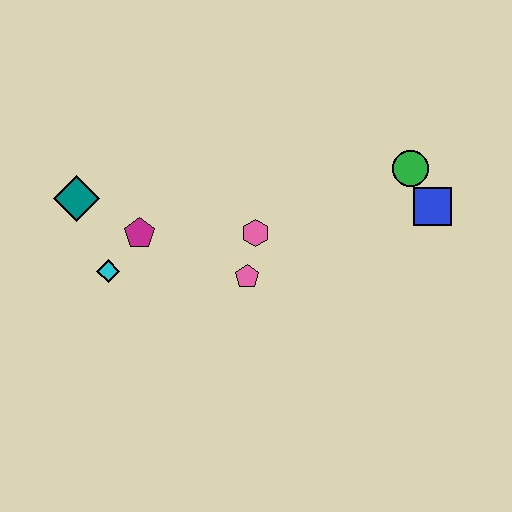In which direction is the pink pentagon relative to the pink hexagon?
The pink pentagon is below the pink hexagon.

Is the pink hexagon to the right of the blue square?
No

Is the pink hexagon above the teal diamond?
No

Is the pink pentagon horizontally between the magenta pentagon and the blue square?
Yes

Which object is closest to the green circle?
The blue square is closest to the green circle.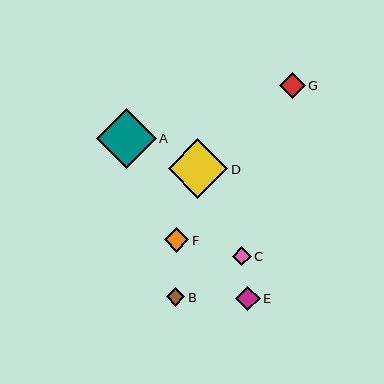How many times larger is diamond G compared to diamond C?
Diamond G is approximately 1.4 times the size of diamond C.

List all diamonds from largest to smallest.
From largest to smallest: D, A, G, F, E, C, B.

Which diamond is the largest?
Diamond D is the largest with a size of approximately 60 pixels.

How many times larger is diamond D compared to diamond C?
Diamond D is approximately 3.2 times the size of diamond C.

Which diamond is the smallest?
Diamond B is the smallest with a size of approximately 19 pixels.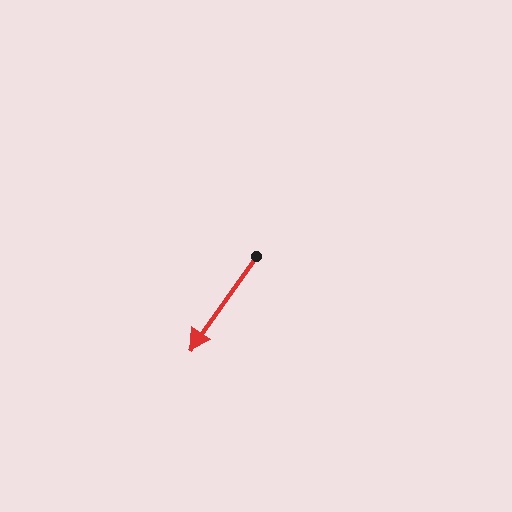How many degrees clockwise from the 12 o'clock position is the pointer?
Approximately 215 degrees.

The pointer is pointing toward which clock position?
Roughly 7 o'clock.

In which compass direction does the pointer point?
Southwest.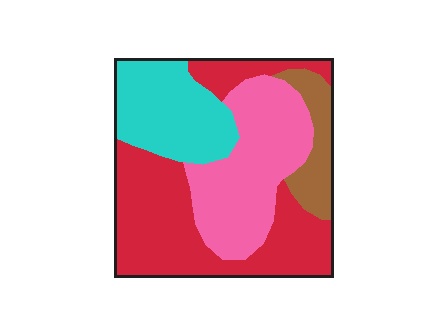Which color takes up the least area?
Brown, at roughly 10%.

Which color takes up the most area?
Red, at roughly 40%.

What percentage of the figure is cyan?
Cyan covers around 20% of the figure.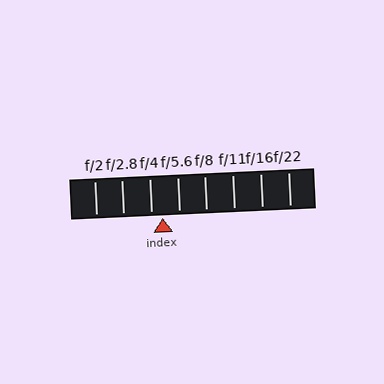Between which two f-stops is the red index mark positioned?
The index mark is between f/4 and f/5.6.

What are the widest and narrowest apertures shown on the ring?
The widest aperture shown is f/2 and the narrowest is f/22.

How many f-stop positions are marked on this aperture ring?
There are 8 f-stop positions marked.